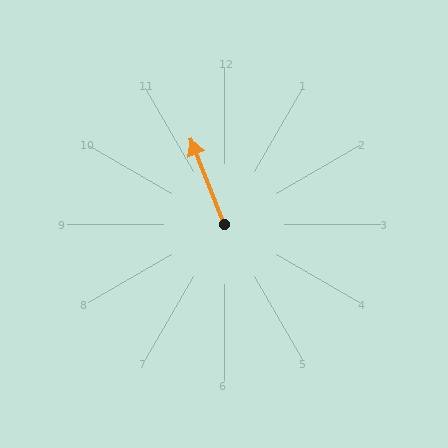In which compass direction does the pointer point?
North.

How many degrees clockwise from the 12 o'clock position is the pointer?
Approximately 338 degrees.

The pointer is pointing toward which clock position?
Roughly 11 o'clock.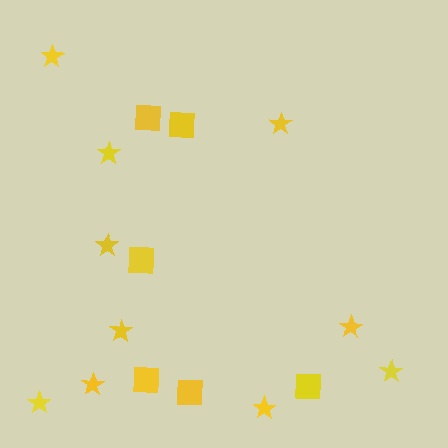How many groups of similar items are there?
There are 2 groups: one group of stars (10) and one group of squares (6).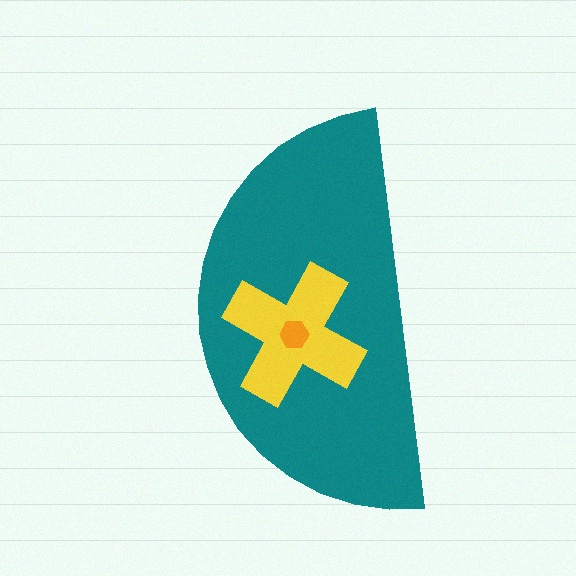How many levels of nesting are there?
3.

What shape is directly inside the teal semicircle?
The yellow cross.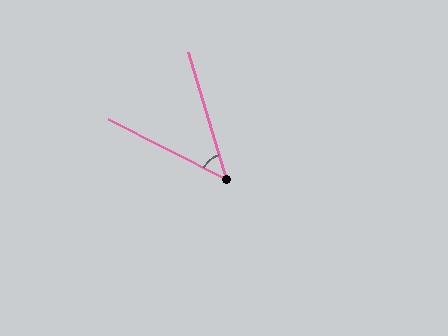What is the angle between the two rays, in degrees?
Approximately 46 degrees.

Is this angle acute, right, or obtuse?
It is acute.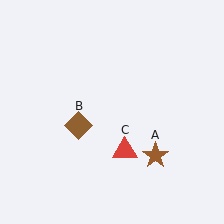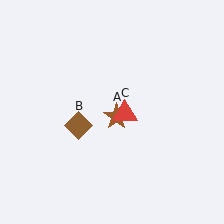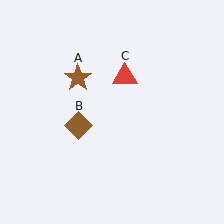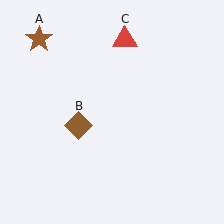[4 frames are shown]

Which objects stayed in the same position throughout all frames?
Brown diamond (object B) remained stationary.